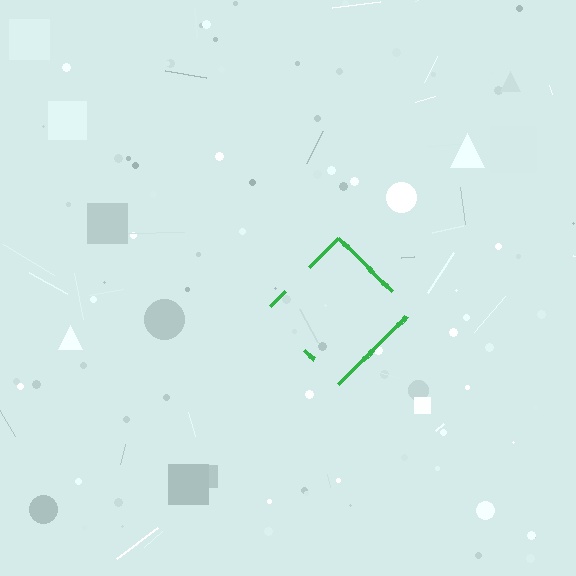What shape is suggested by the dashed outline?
The dashed outline suggests a diamond.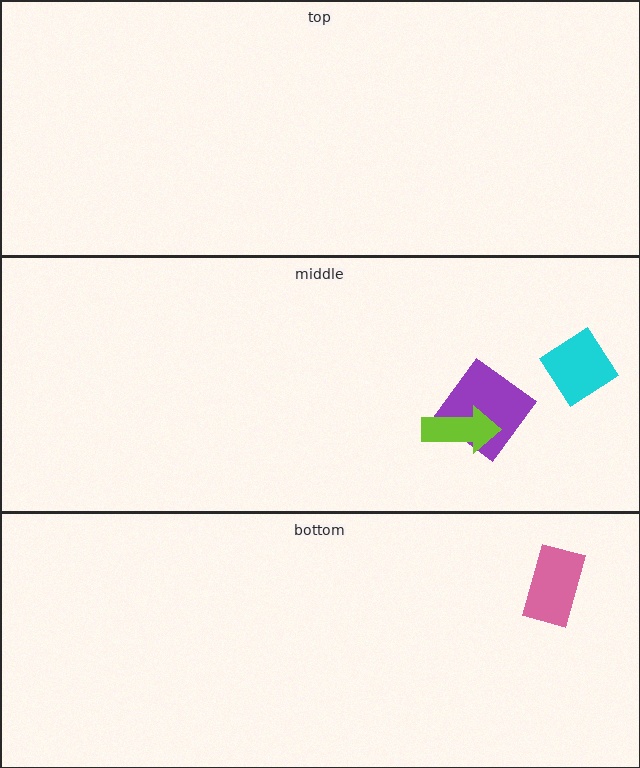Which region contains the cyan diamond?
The middle region.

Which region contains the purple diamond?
The middle region.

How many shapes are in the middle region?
3.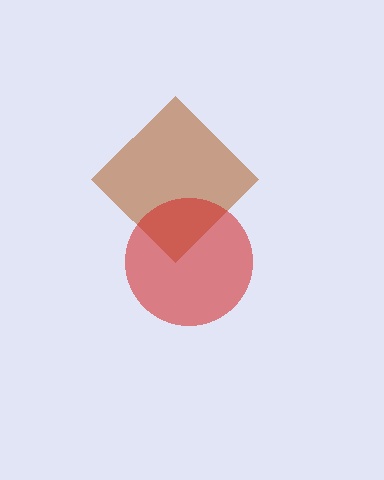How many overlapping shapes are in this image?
There are 2 overlapping shapes in the image.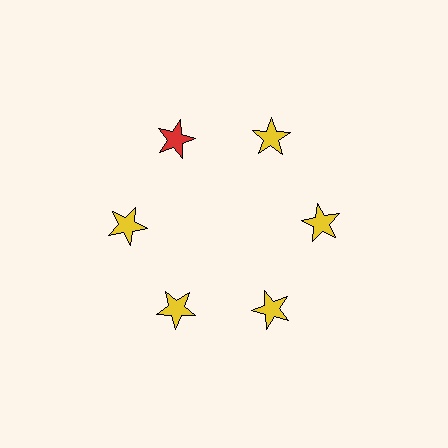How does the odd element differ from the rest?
It has a different color: red instead of yellow.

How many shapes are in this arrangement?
There are 6 shapes arranged in a ring pattern.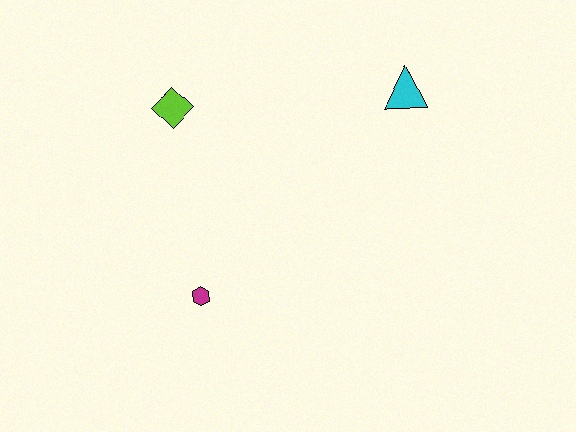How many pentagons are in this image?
There are no pentagons.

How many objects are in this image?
There are 3 objects.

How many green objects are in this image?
There are no green objects.